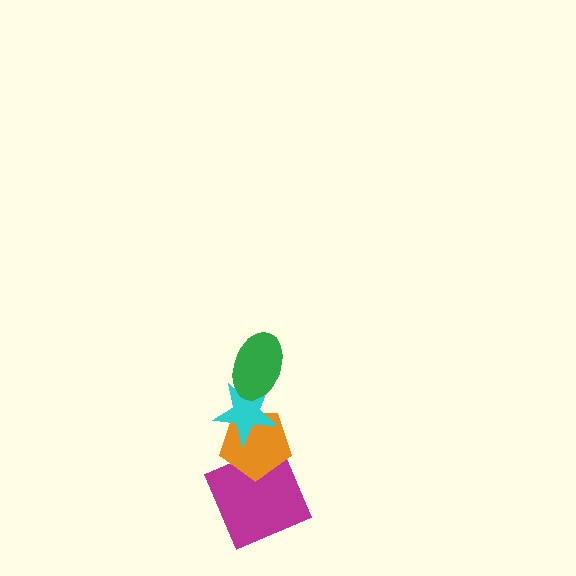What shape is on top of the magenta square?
The orange pentagon is on top of the magenta square.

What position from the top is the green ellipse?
The green ellipse is 1st from the top.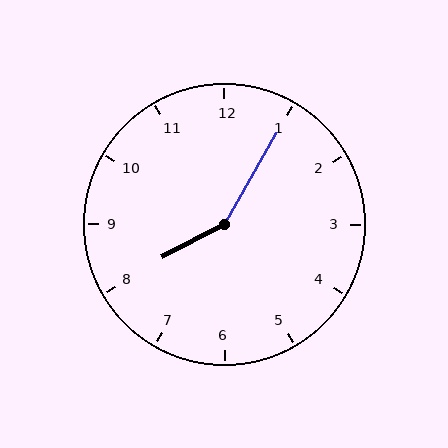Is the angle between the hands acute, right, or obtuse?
It is obtuse.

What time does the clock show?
8:05.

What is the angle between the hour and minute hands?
Approximately 148 degrees.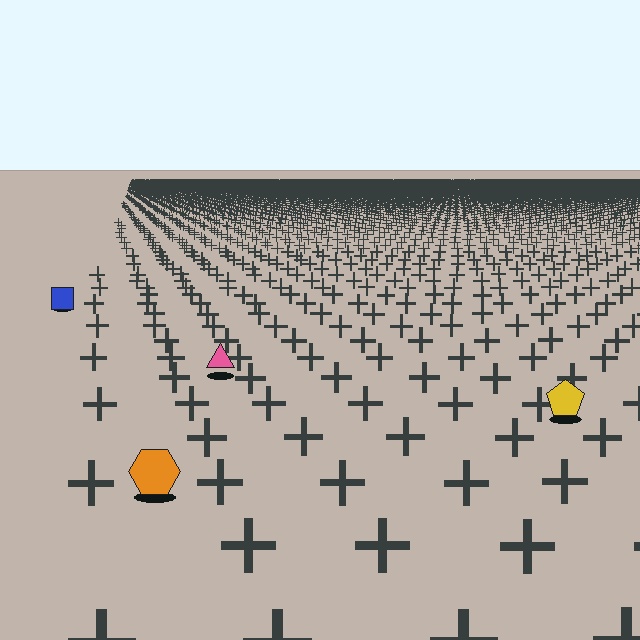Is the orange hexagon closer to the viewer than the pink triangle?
Yes. The orange hexagon is closer — you can tell from the texture gradient: the ground texture is coarser near it.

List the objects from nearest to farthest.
From nearest to farthest: the orange hexagon, the yellow pentagon, the pink triangle, the blue square.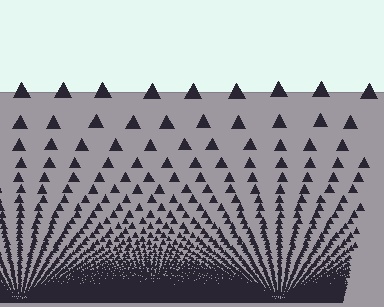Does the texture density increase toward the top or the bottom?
Density increases toward the bottom.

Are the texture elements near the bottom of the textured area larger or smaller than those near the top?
Smaller. The gradient is inverted — elements near the bottom are smaller and denser.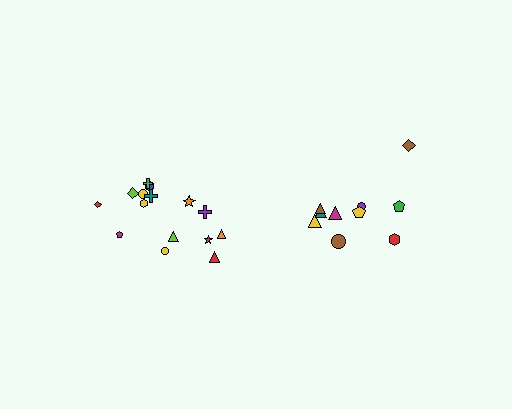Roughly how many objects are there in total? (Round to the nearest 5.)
Roughly 25 objects in total.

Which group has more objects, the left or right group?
The left group.